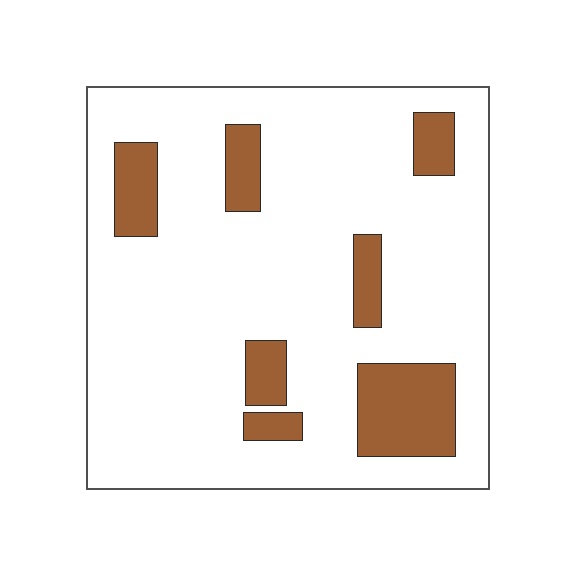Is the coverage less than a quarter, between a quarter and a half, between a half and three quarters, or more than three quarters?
Less than a quarter.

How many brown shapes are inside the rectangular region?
7.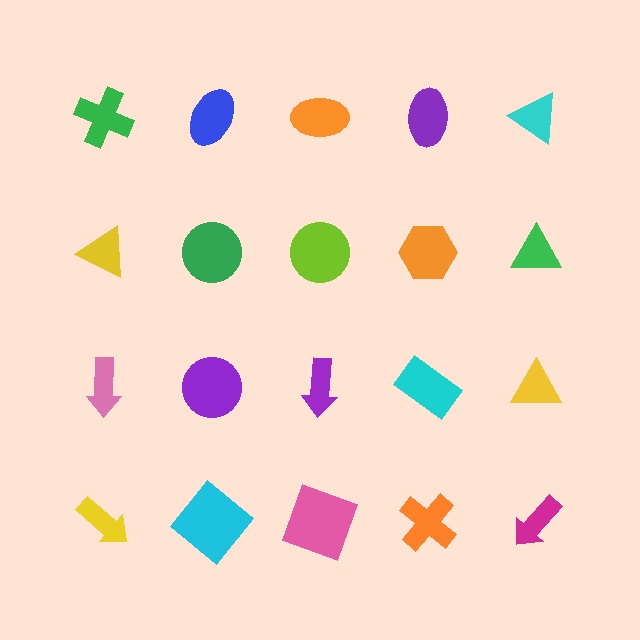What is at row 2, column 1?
A yellow triangle.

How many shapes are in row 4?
5 shapes.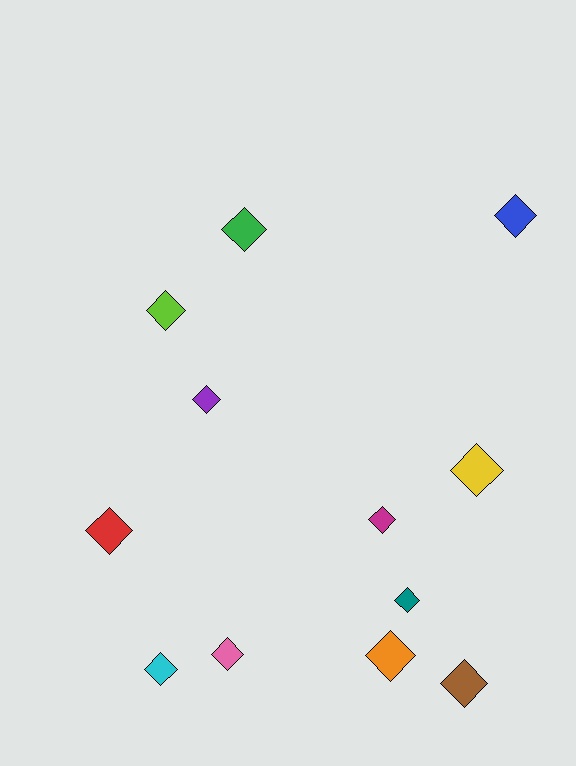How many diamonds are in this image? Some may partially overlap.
There are 12 diamonds.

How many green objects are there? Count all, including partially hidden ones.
There is 1 green object.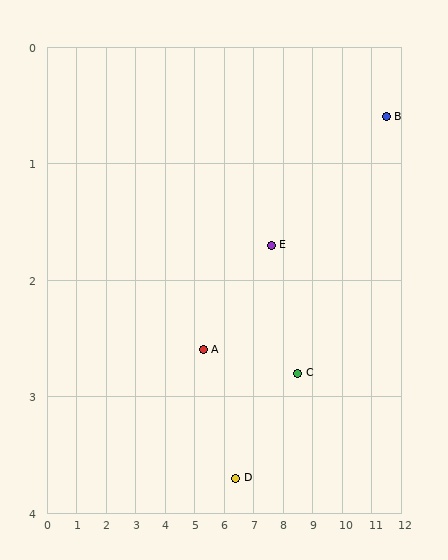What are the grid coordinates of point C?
Point C is at approximately (8.5, 2.8).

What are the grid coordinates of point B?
Point B is at approximately (11.5, 0.6).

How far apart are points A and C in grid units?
Points A and C are about 3.2 grid units apart.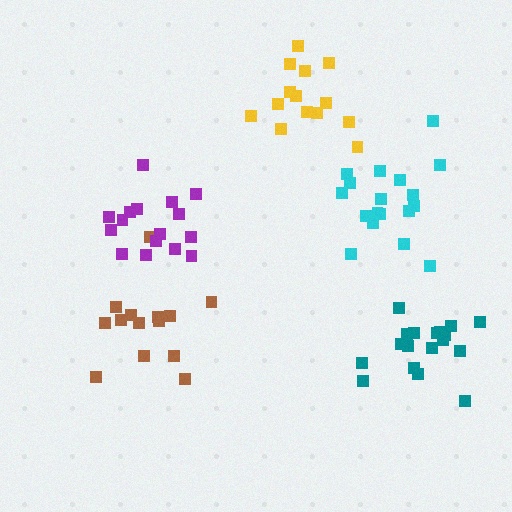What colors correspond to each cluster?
The clusters are colored: teal, brown, purple, cyan, yellow.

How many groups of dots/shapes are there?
There are 5 groups.